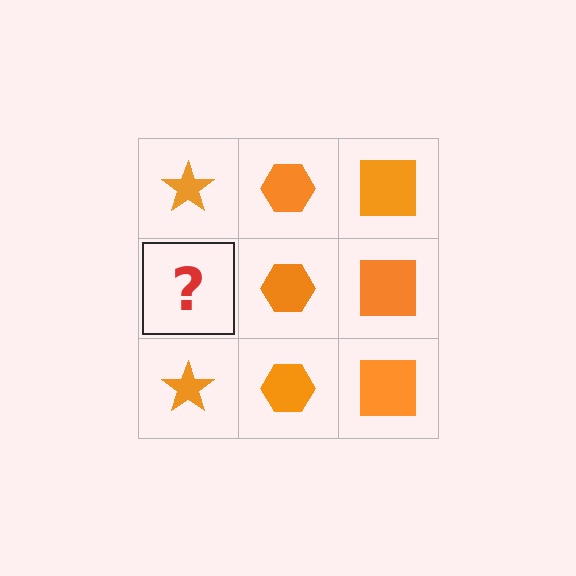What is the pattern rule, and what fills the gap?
The rule is that each column has a consistent shape. The gap should be filled with an orange star.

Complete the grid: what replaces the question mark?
The question mark should be replaced with an orange star.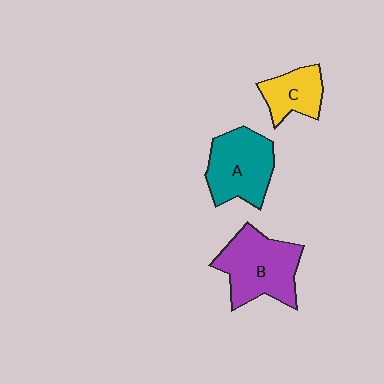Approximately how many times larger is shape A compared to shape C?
Approximately 1.6 times.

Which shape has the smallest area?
Shape C (yellow).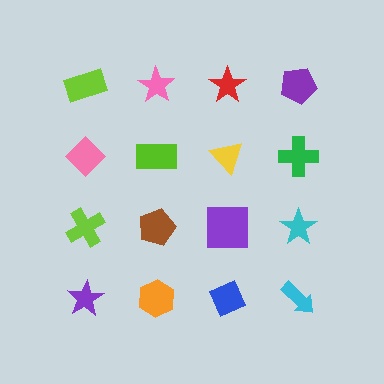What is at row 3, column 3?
A purple square.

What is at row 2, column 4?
A green cross.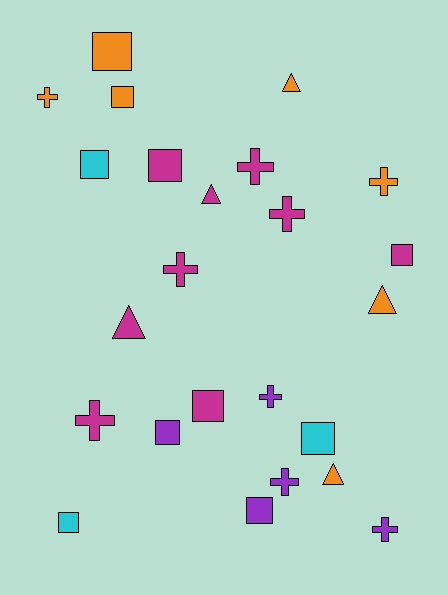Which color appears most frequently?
Magenta, with 9 objects.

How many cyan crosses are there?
There are no cyan crosses.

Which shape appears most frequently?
Square, with 10 objects.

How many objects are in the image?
There are 24 objects.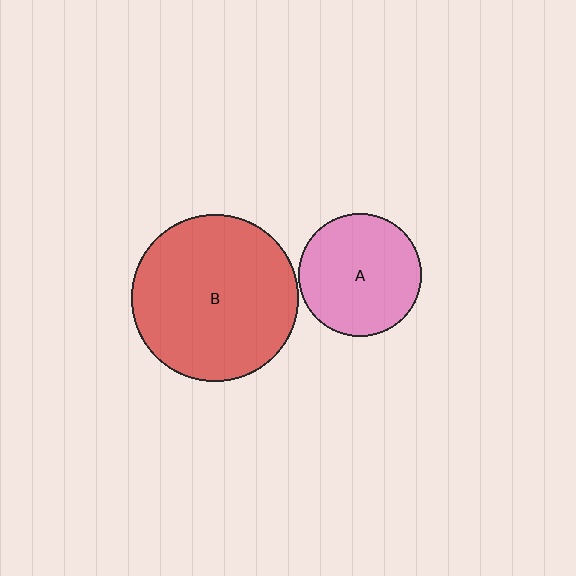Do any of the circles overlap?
No, none of the circles overlap.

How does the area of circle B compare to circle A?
Approximately 1.9 times.